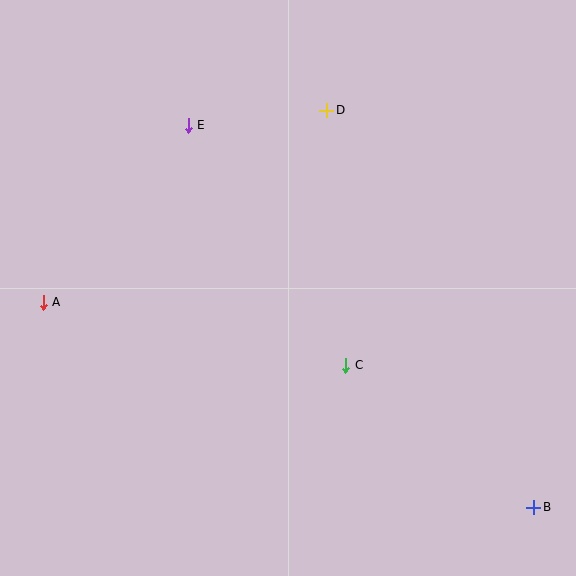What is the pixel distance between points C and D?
The distance between C and D is 256 pixels.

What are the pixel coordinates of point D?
Point D is at (327, 110).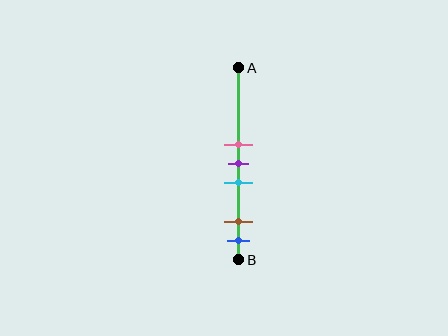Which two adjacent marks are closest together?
The pink and purple marks are the closest adjacent pair.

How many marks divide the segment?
There are 5 marks dividing the segment.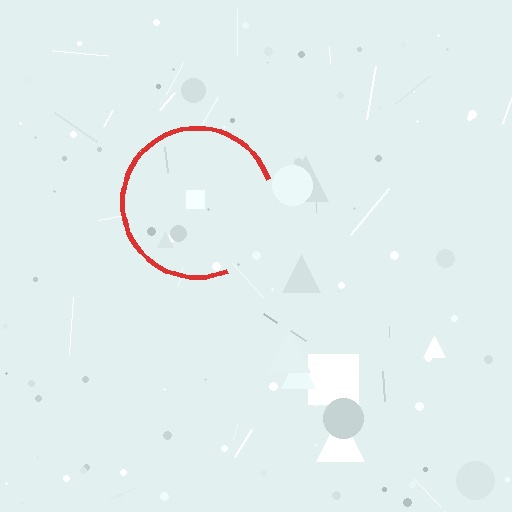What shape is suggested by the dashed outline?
The dashed outline suggests a circle.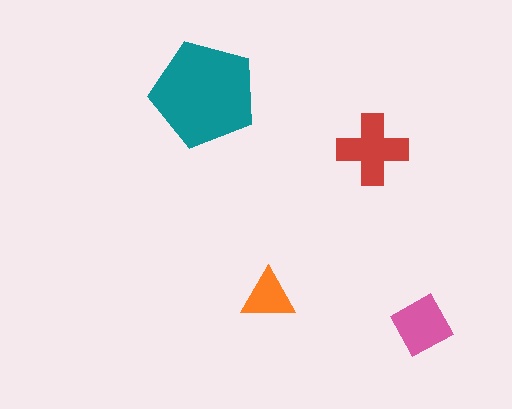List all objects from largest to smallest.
The teal pentagon, the red cross, the pink diamond, the orange triangle.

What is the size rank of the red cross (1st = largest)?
2nd.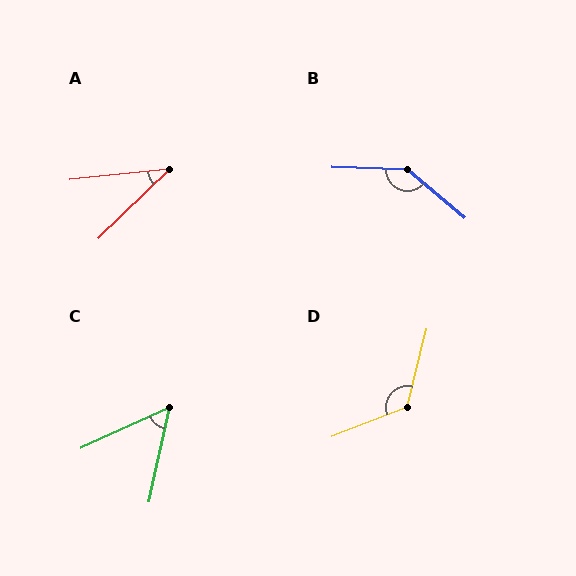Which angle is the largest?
B, at approximately 142 degrees.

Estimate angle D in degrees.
Approximately 125 degrees.